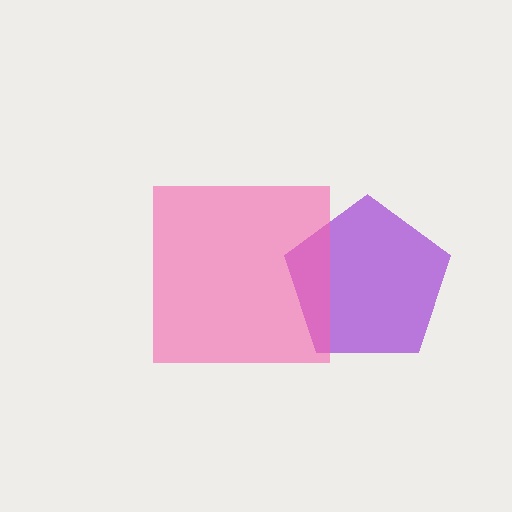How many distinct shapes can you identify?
There are 2 distinct shapes: a purple pentagon, a pink square.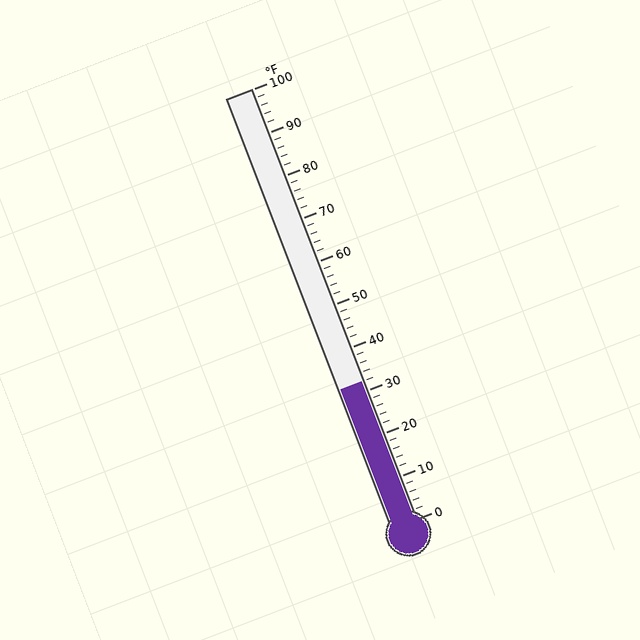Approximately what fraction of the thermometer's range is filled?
The thermometer is filled to approximately 30% of its range.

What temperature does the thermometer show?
The thermometer shows approximately 32°F.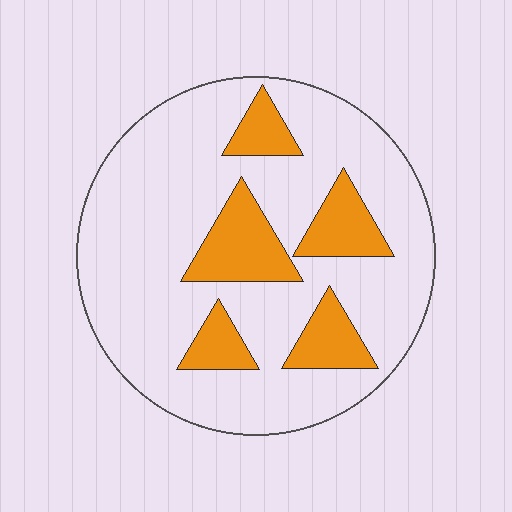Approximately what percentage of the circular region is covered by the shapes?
Approximately 20%.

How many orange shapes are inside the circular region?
5.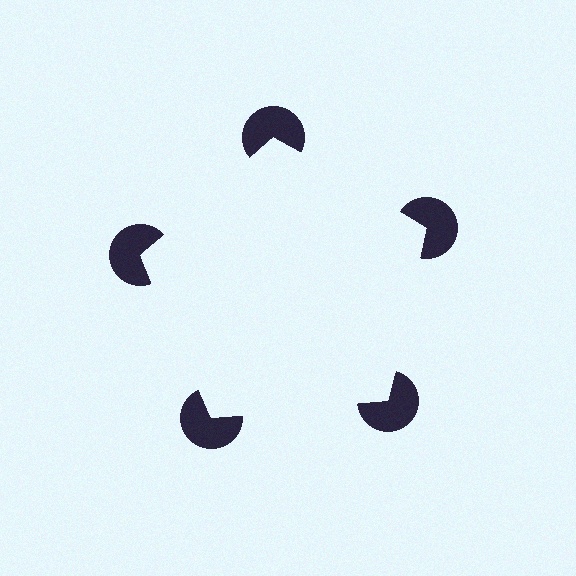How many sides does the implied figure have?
5 sides.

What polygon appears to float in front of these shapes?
An illusory pentagon — its edges are inferred from the aligned wedge cuts in the pac-man discs, not physically drawn.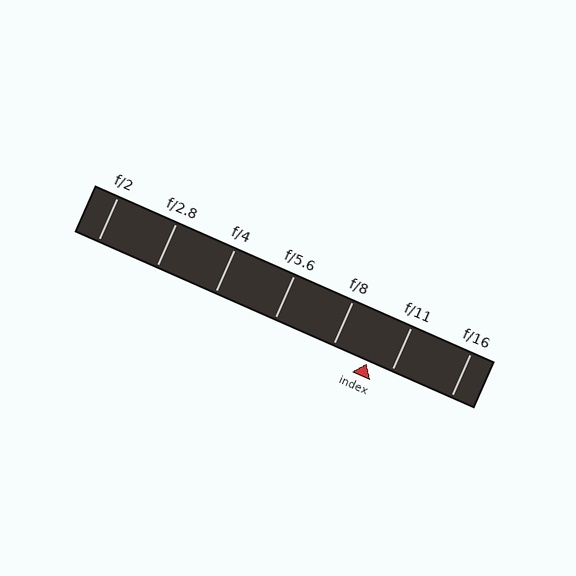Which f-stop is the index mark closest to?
The index mark is closest to f/11.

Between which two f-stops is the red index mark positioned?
The index mark is between f/8 and f/11.